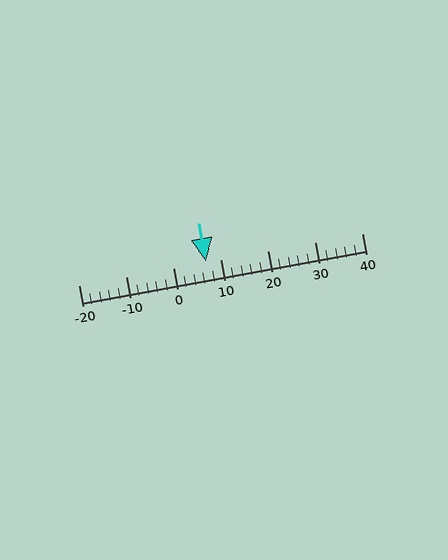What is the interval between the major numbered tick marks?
The major tick marks are spaced 10 units apart.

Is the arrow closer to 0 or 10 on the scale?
The arrow is closer to 10.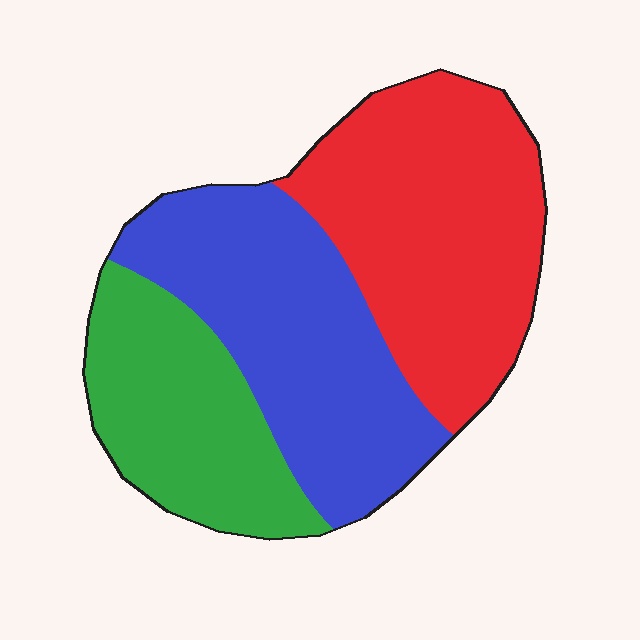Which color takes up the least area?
Green, at roughly 25%.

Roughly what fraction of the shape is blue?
Blue covers 36% of the shape.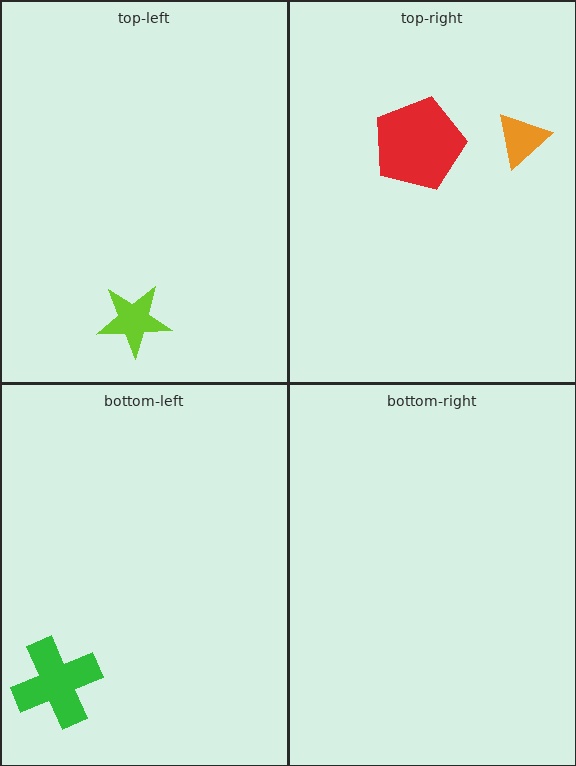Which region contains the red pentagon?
The top-right region.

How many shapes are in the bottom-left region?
1.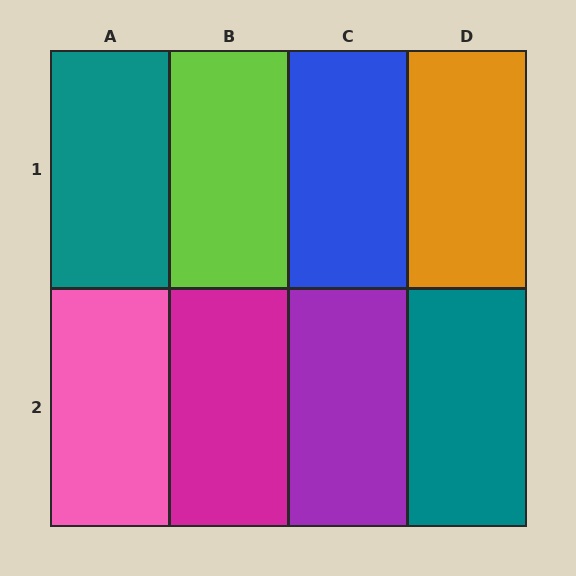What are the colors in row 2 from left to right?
Pink, magenta, purple, teal.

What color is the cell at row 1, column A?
Teal.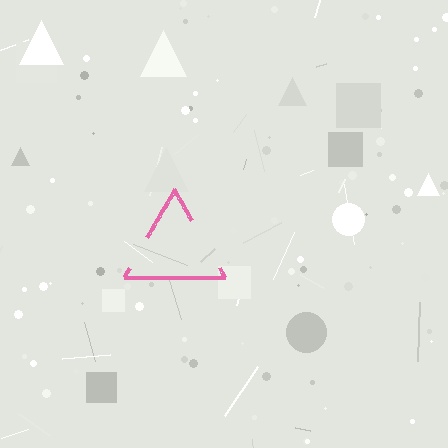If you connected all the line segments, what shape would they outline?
They would outline a triangle.